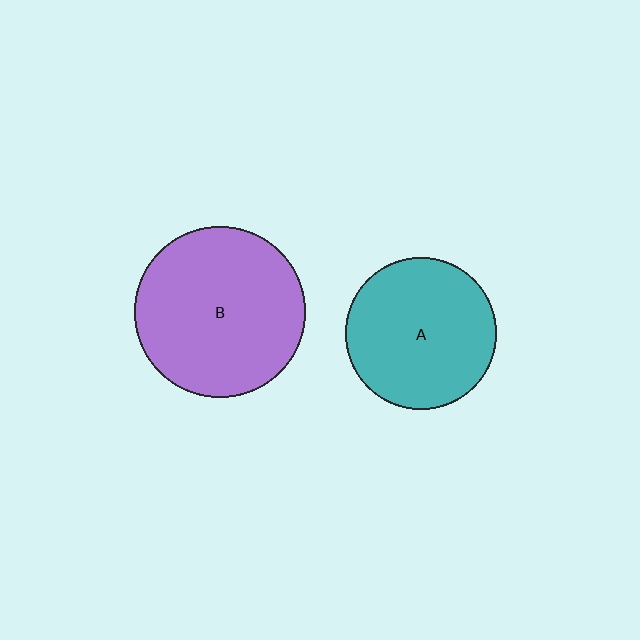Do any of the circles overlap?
No, none of the circles overlap.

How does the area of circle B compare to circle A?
Approximately 1.3 times.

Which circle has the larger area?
Circle B (purple).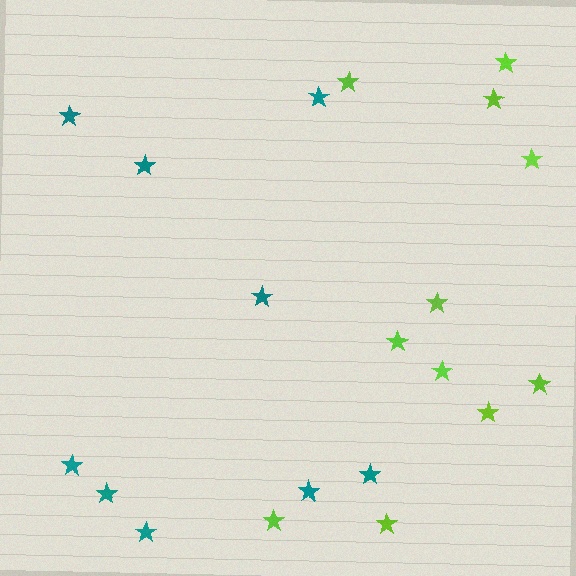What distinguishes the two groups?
There are 2 groups: one group of teal stars (9) and one group of lime stars (11).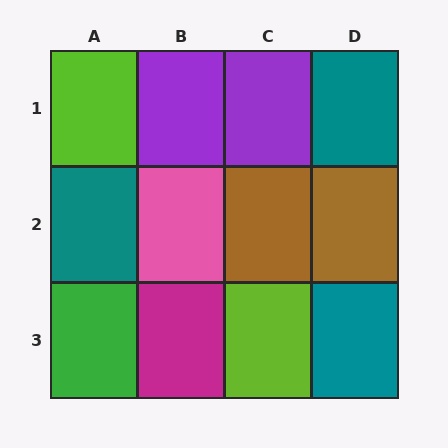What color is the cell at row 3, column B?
Magenta.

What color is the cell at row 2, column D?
Brown.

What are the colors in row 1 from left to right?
Lime, purple, purple, teal.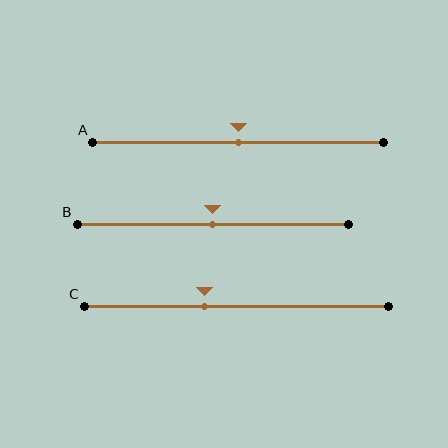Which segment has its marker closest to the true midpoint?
Segment A has its marker closest to the true midpoint.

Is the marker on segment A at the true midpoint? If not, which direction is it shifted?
Yes, the marker on segment A is at the true midpoint.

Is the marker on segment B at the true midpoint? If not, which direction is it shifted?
Yes, the marker on segment B is at the true midpoint.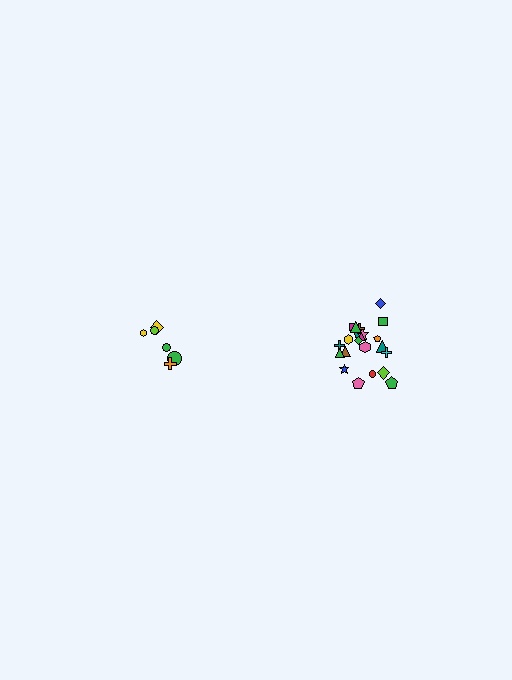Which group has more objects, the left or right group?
The right group.